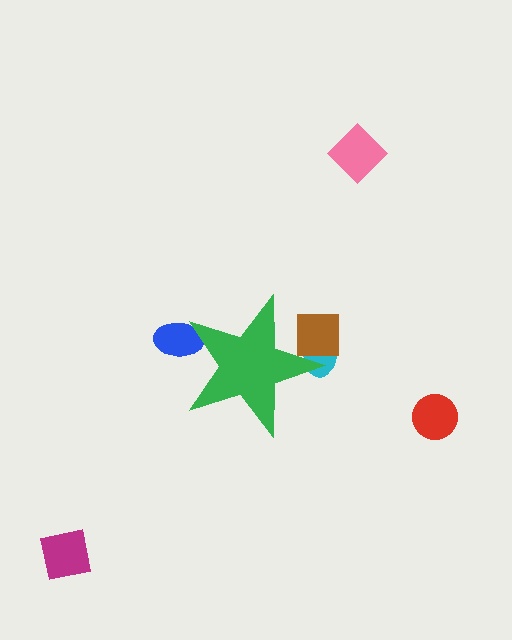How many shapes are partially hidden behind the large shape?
3 shapes are partially hidden.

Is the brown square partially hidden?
Yes, the brown square is partially hidden behind the green star.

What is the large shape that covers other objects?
A green star.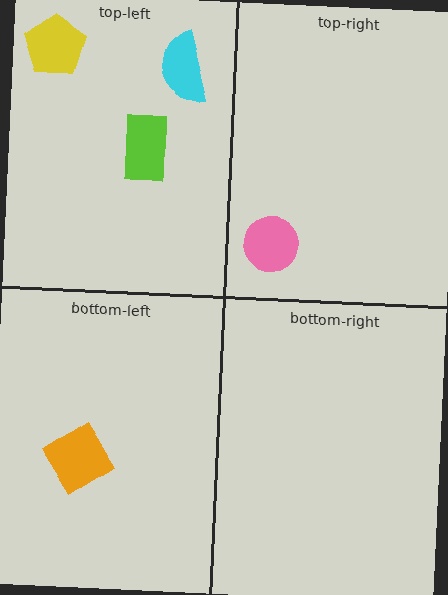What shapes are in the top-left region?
The yellow pentagon, the lime rectangle, the cyan semicircle.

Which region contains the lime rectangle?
The top-left region.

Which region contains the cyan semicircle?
The top-left region.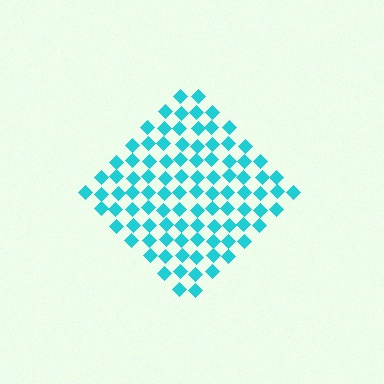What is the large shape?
The large shape is a diamond.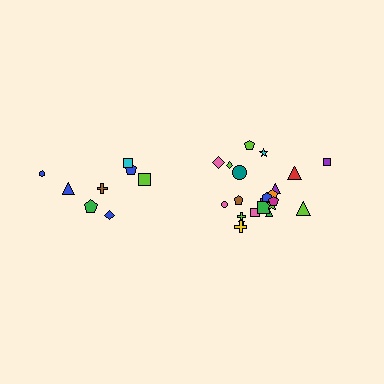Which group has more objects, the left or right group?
The right group.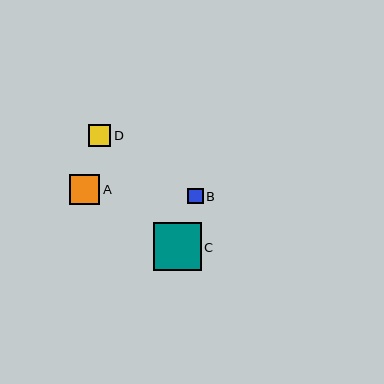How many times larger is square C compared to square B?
Square C is approximately 3.1 times the size of square B.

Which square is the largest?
Square C is the largest with a size of approximately 48 pixels.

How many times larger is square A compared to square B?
Square A is approximately 1.9 times the size of square B.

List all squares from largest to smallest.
From largest to smallest: C, A, D, B.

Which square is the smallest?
Square B is the smallest with a size of approximately 15 pixels.